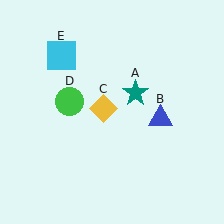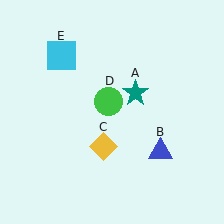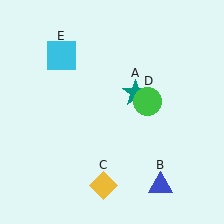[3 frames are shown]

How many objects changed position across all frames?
3 objects changed position: blue triangle (object B), yellow diamond (object C), green circle (object D).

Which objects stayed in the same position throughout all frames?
Teal star (object A) and cyan square (object E) remained stationary.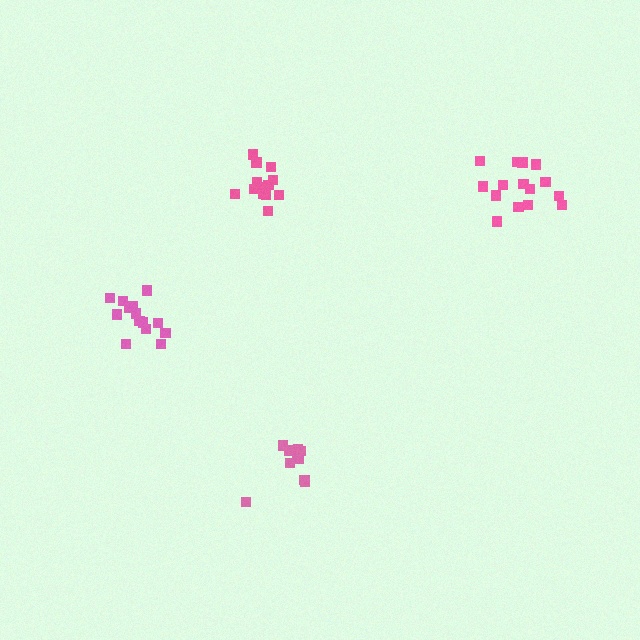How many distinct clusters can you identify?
There are 4 distinct clusters.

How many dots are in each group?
Group 1: 14 dots, Group 2: 13 dots, Group 3: 15 dots, Group 4: 10 dots (52 total).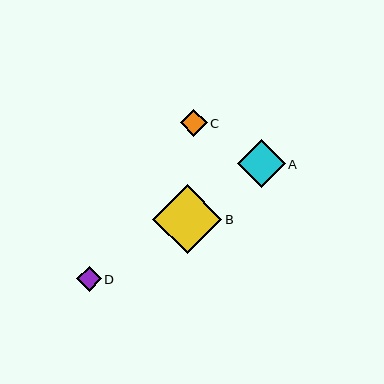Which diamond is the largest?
Diamond B is the largest with a size of approximately 69 pixels.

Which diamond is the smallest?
Diamond D is the smallest with a size of approximately 24 pixels.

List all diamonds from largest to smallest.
From largest to smallest: B, A, C, D.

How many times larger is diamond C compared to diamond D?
Diamond C is approximately 1.1 times the size of diamond D.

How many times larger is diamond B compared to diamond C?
Diamond B is approximately 2.6 times the size of diamond C.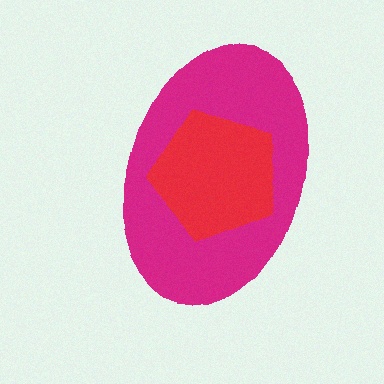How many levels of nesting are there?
2.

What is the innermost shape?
The red pentagon.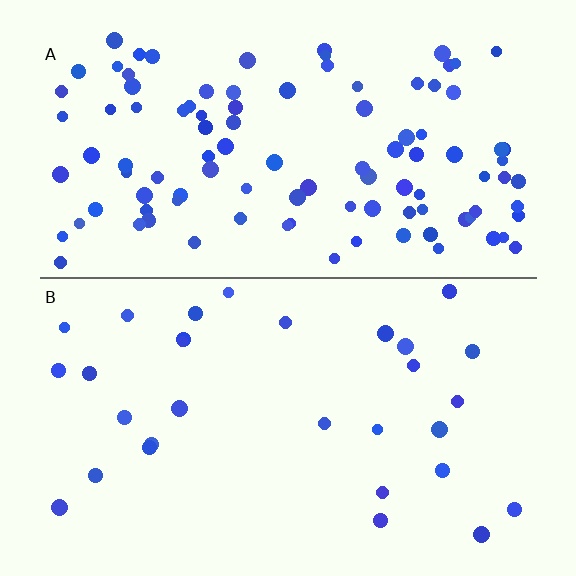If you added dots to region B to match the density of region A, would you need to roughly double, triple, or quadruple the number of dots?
Approximately triple.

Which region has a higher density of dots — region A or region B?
A (the top).